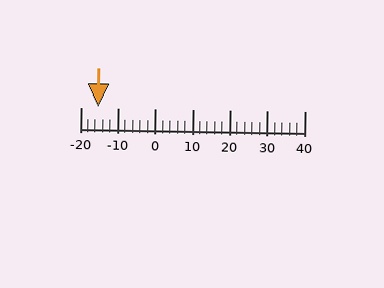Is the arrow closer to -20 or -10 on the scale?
The arrow is closer to -20.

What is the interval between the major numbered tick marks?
The major tick marks are spaced 10 units apart.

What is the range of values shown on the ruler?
The ruler shows values from -20 to 40.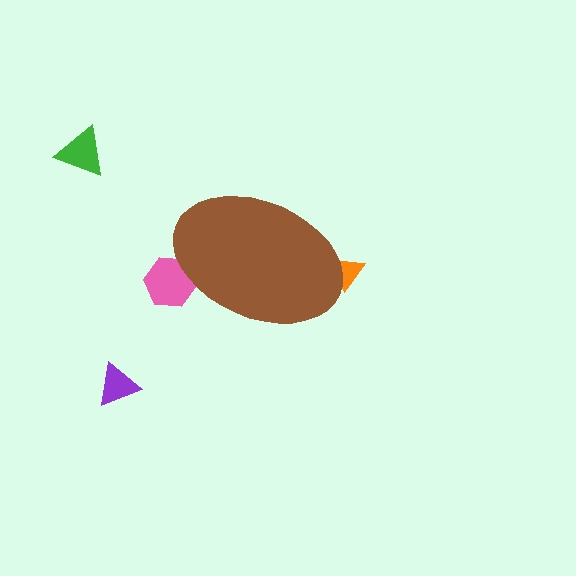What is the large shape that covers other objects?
A brown ellipse.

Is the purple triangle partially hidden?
No, the purple triangle is fully visible.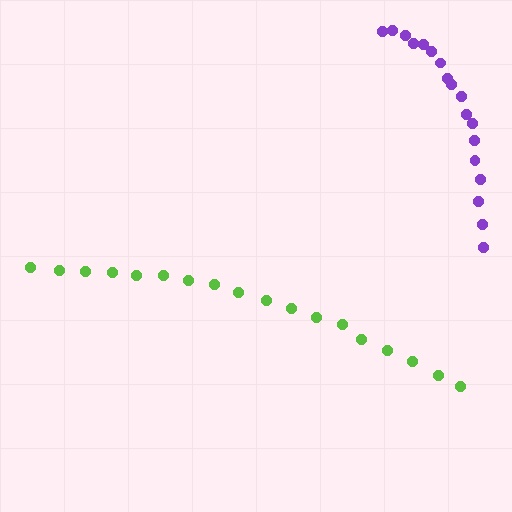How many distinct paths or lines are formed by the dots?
There are 2 distinct paths.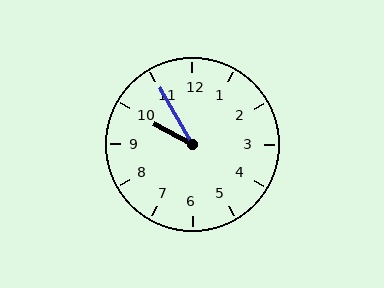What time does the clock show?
9:55.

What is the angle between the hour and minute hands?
Approximately 32 degrees.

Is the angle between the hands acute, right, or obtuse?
It is acute.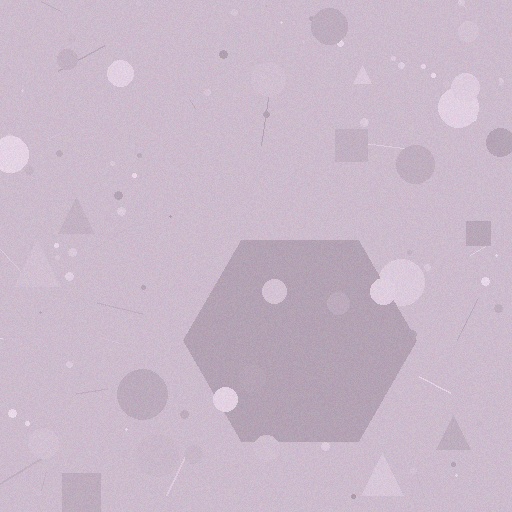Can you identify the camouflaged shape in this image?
The camouflaged shape is a hexagon.